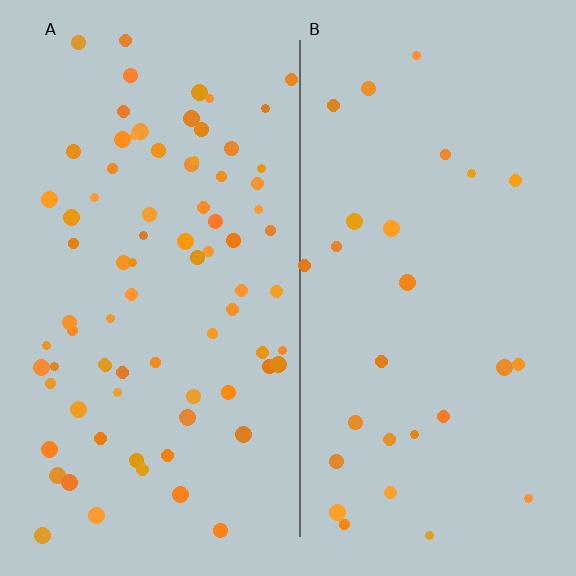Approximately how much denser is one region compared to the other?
Approximately 2.8× — region A over region B.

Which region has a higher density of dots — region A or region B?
A (the left).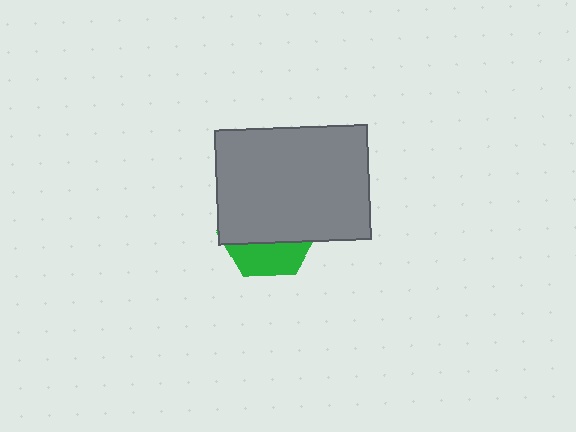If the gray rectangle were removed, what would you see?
You would see the complete green hexagon.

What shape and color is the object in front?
The object in front is a gray rectangle.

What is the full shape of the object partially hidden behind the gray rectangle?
The partially hidden object is a green hexagon.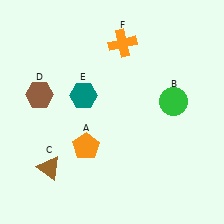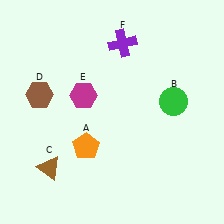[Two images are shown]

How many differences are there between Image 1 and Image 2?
There are 2 differences between the two images.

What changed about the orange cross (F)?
In Image 1, F is orange. In Image 2, it changed to purple.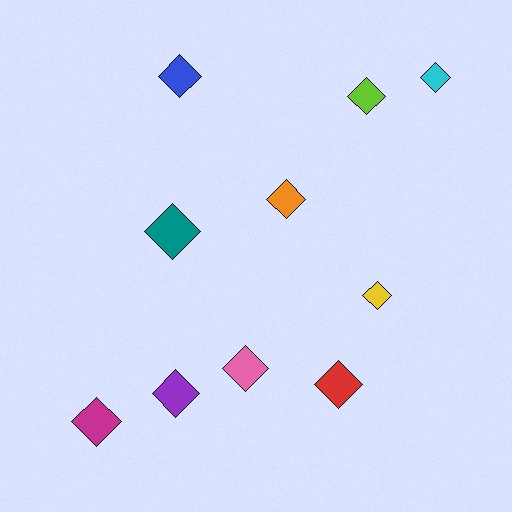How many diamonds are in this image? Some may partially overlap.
There are 10 diamonds.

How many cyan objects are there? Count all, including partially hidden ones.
There is 1 cyan object.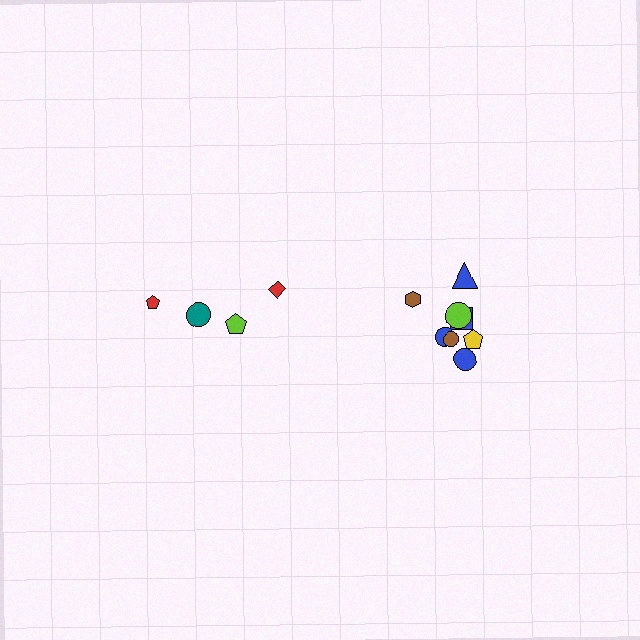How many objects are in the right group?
There are 8 objects.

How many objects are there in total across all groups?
There are 12 objects.